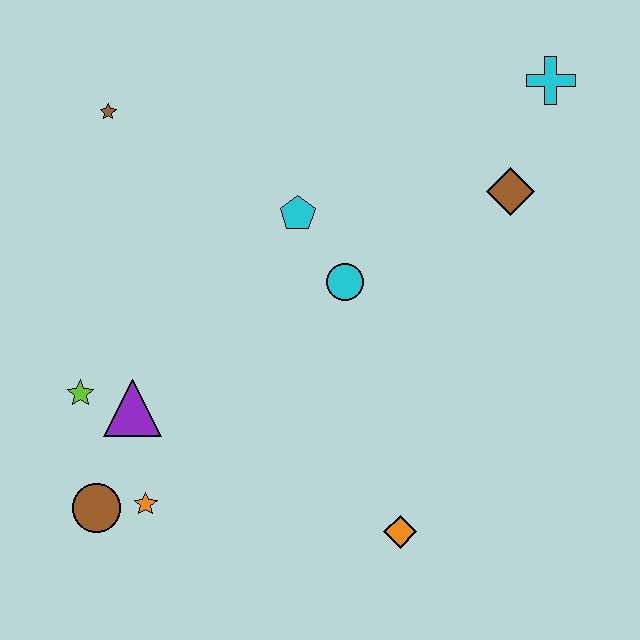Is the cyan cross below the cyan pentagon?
No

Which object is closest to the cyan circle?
The cyan pentagon is closest to the cyan circle.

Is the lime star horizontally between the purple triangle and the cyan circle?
No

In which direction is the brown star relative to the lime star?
The brown star is above the lime star.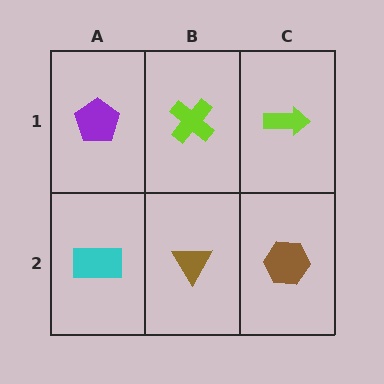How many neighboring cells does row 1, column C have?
2.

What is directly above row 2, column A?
A purple pentagon.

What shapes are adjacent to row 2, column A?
A purple pentagon (row 1, column A), a brown triangle (row 2, column B).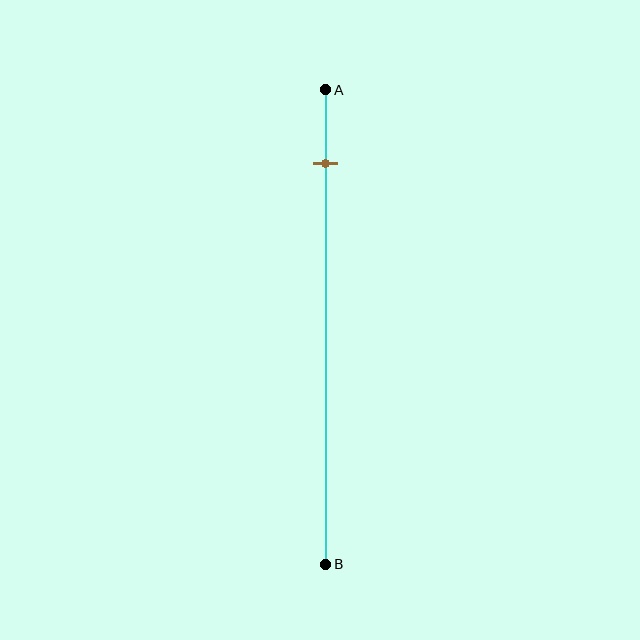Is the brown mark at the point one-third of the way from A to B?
No, the mark is at about 15% from A, not at the 33% one-third point.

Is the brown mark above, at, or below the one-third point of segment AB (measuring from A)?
The brown mark is above the one-third point of segment AB.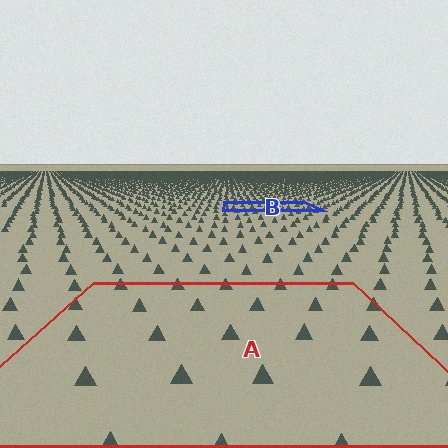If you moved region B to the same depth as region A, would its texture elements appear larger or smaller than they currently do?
They would appear larger. At a closer depth, the same texture elements are projected at a bigger on-screen size.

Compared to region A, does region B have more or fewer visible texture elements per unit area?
Region B has more texture elements per unit area — they are packed more densely because it is farther away.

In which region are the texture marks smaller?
The texture marks are smaller in region B, because it is farther away.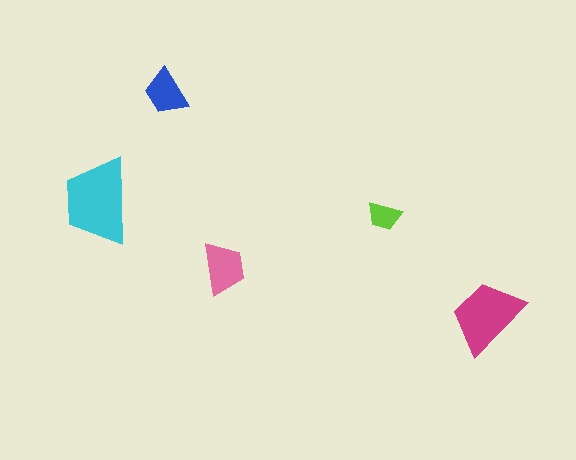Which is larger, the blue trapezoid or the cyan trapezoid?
The cyan one.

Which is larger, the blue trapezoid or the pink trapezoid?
The pink one.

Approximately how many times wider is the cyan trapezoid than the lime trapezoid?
About 2.5 times wider.